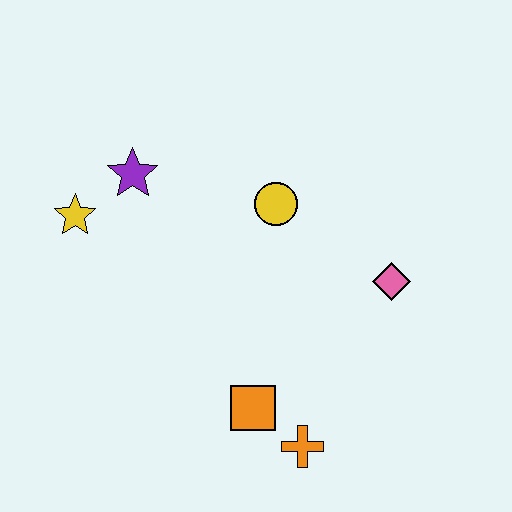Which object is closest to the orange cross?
The orange square is closest to the orange cross.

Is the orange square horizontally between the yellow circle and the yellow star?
Yes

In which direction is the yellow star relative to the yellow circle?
The yellow star is to the left of the yellow circle.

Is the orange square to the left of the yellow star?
No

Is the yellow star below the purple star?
Yes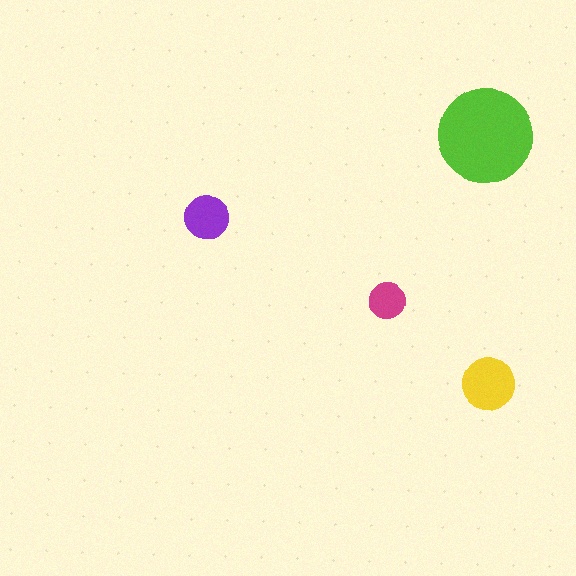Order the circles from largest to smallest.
the lime one, the yellow one, the purple one, the magenta one.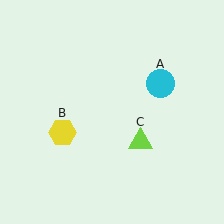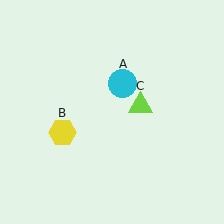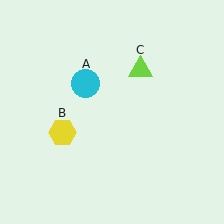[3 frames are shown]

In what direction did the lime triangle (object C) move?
The lime triangle (object C) moved up.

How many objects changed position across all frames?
2 objects changed position: cyan circle (object A), lime triangle (object C).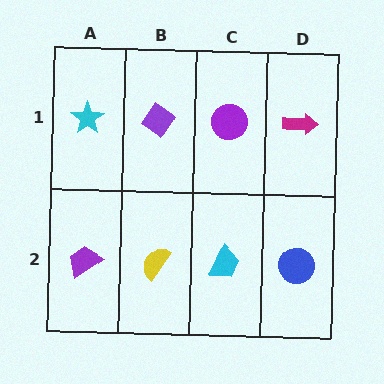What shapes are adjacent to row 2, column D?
A magenta arrow (row 1, column D), a cyan trapezoid (row 2, column C).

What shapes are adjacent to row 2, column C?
A purple circle (row 1, column C), a yellow semicircle (row 2, column B), a blue circle (row 2, column D).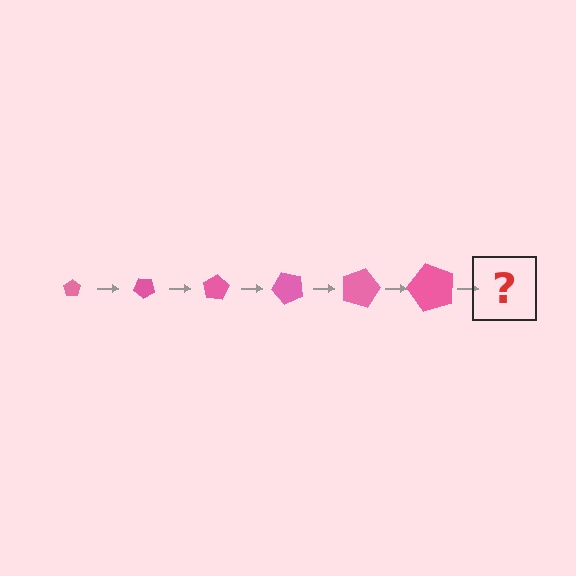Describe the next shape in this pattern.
It should be a pentagon, larger than the previous one and rotated 240 degrees from the start.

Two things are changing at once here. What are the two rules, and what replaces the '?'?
The two rules are that the pentagon grows larger each step and it rotates 40 degrees each step. The '?' should be a pentagon, larger than the previous one and rotated 240 degrees from the start.